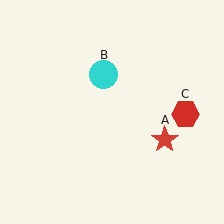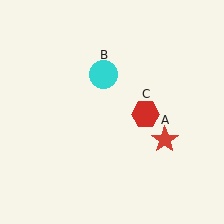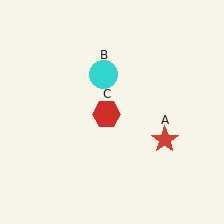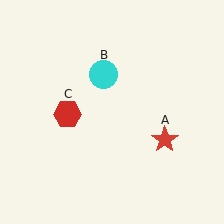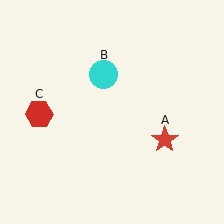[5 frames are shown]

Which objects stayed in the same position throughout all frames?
Red star (object A) and cyan circle (object B) remained stationary.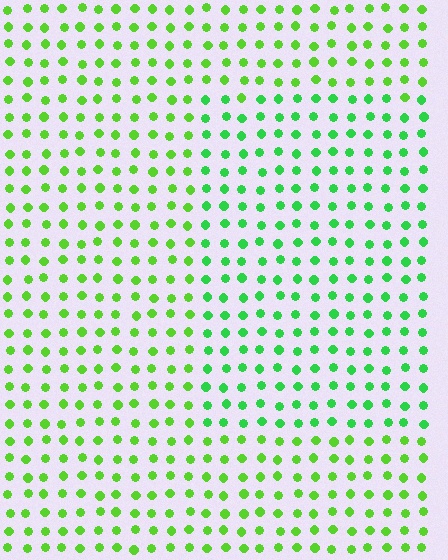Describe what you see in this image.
The image is filled with small lime elements in a uniform arrangement. A rectangle-shaped region is visible where the elements are tinted to a slightly different hue, forming a subtle color boundary.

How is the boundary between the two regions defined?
The boundary is defined purely by a slight shift in hue (about 26 degrees). Spacing, size, and orientation are identical on both sides.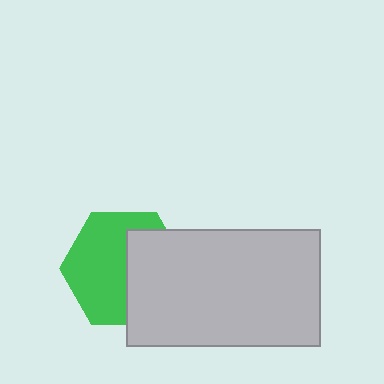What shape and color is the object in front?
The object in front is a light gray rectangle.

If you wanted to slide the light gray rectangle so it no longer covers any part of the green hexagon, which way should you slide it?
Slide it right — that is the most direct way to separate the two shapes.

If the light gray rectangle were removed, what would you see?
You would see the complete green hexagon.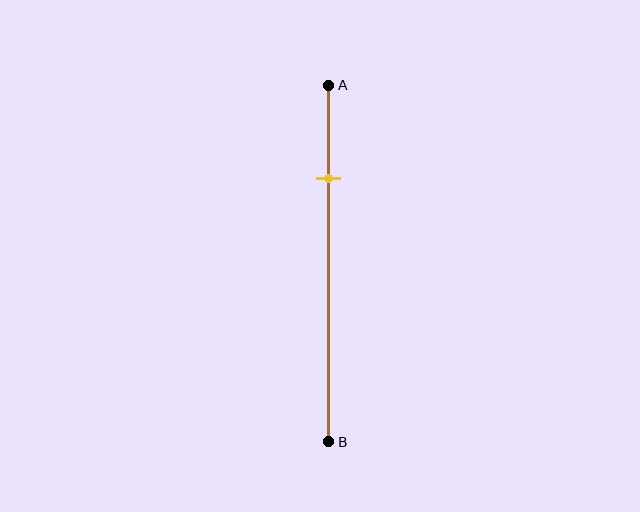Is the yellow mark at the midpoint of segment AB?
No, the mark is at about 25% from A, not at the 50% midpoint.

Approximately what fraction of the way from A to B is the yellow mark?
The yellow mark is approximately 25% of the way from A to B.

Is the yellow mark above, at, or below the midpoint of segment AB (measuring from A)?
The yellow mark is above the midpoint of segment AB.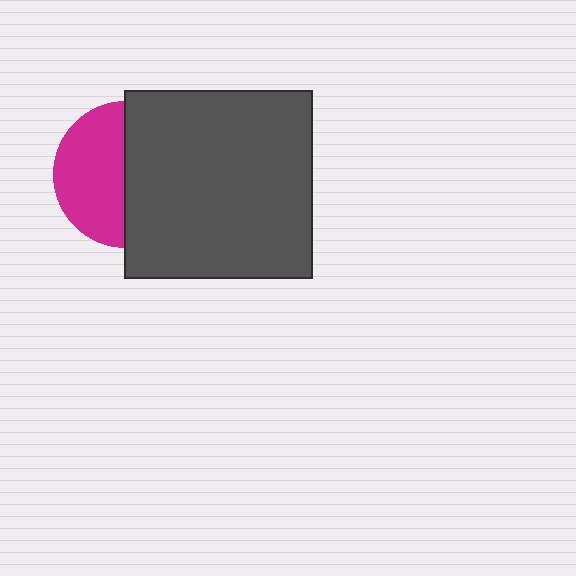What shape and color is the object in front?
The object in front is a dark gray square.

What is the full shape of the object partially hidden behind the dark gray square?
The partially hidden object is a magenta circle.